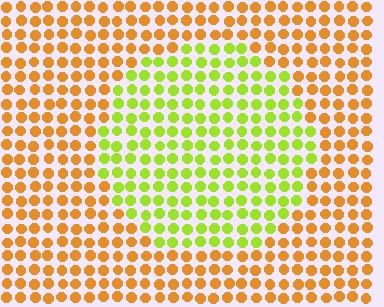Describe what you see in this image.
The image is filled with small orange elements in a uniform arrangement. A circle-shaped region is visible where the elements are tinted to a slightly different hue, forming a subtle color boundary.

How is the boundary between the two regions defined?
The boundary is defined purely by a slight shift in hue (about 51 degrees). Spacing, size, and orientation are identical on both sides.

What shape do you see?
I see a circle.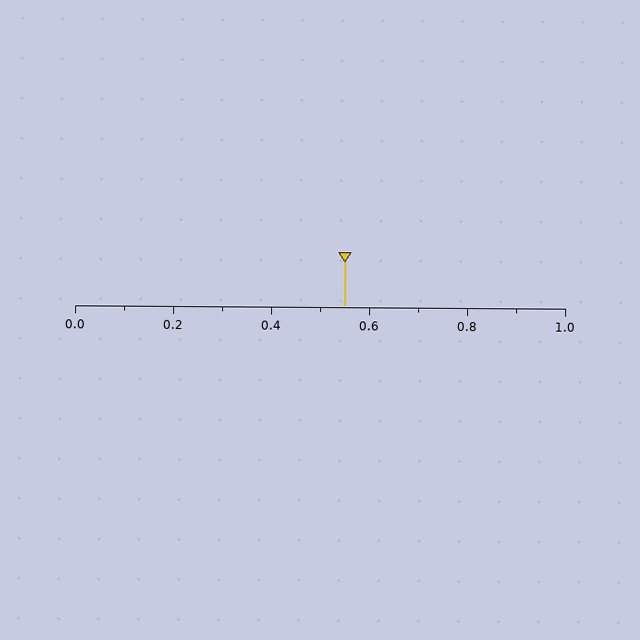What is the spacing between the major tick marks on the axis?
The major ticks are spaced 0.2 apart.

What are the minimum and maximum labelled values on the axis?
The axis runs from 0.0 to 1.0.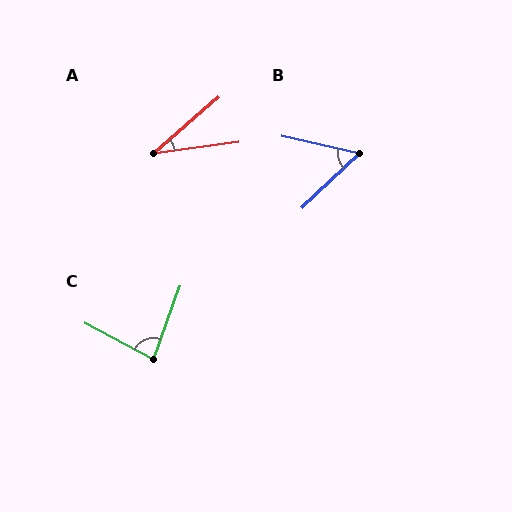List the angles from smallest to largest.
A (33°), B (56°), C (82°).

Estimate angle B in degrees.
Approximately 56 degrees.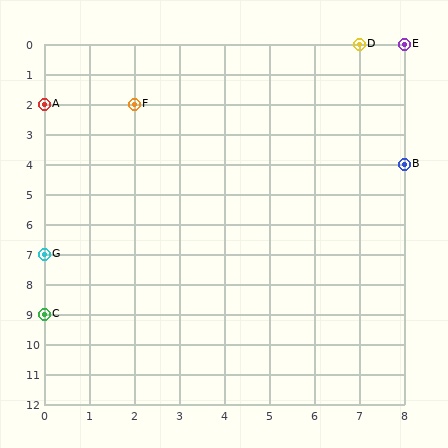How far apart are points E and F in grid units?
Points E and F are 6 columns and 2 rows apart (about 6.3 grid units diagonally).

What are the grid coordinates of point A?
Point A is at grid coordinates (0, 2).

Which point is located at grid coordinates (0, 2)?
Point A is at (0, 2).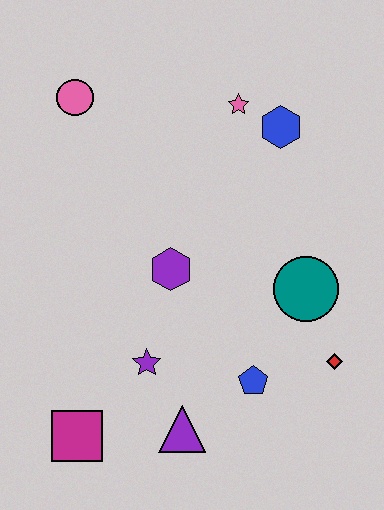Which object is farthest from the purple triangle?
The pink circle is farthest from the purple triangle.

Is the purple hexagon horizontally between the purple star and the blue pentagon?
Yes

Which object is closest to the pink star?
The blue hexagon is closest to the pink star.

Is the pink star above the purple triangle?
Yes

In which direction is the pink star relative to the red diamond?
The pink star is above the red diamond.